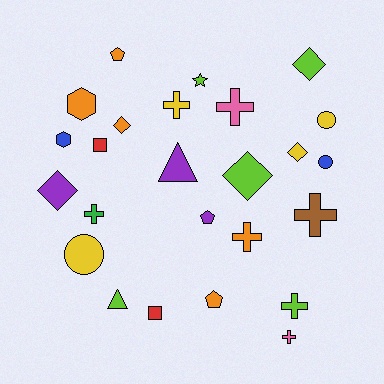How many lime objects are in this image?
There are 5 lime objects.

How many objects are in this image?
There are 25 objects.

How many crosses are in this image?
There are 7 crosses.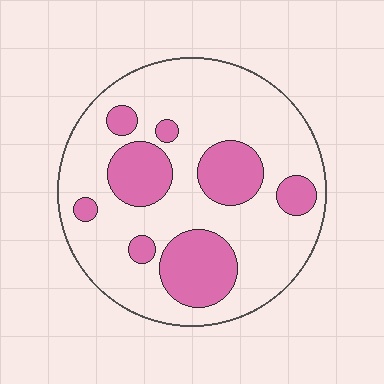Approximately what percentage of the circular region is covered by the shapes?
Approximately 25%.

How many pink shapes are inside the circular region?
8.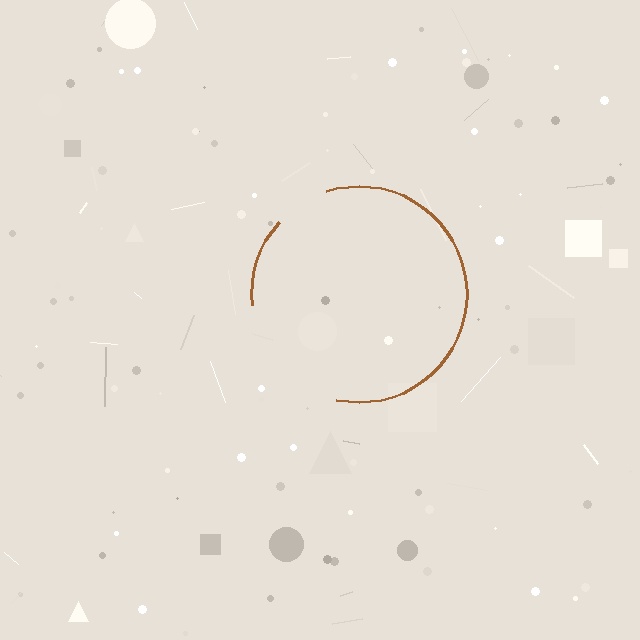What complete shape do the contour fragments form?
The contour fragments form a circle.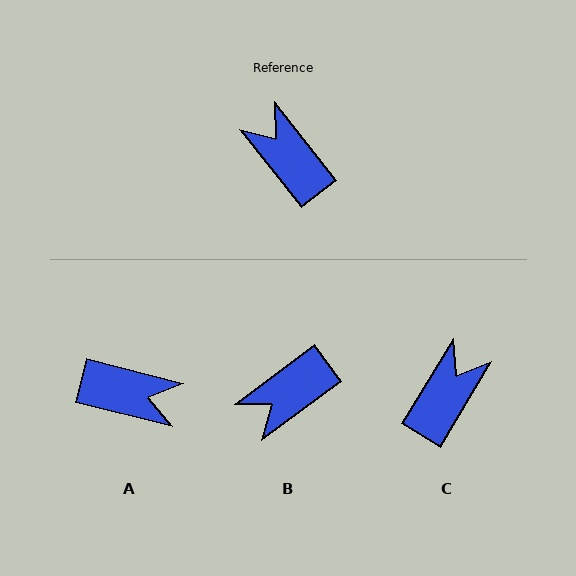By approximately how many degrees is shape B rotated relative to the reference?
Approximately 88 degrees counter-clockwise.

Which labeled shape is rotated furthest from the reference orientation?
A, about 142 degrees away.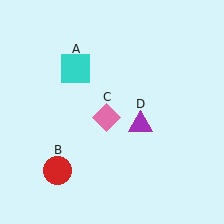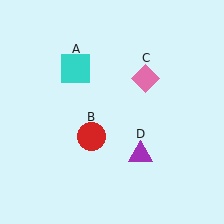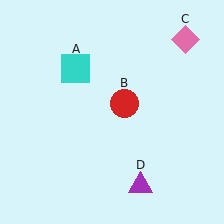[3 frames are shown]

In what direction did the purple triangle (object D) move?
The purple triangle (object D) moved down.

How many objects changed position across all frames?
3 objects changed position: red circle (object B), pink diamond (object C), purple triangle (object D).